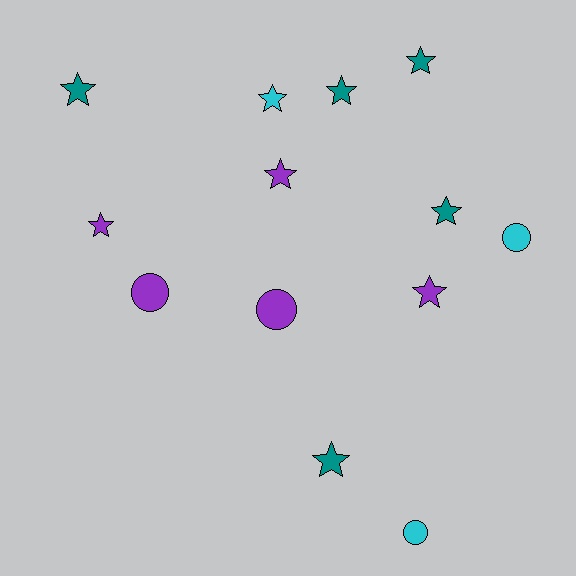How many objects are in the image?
There are 13 objects.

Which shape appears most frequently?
Star, with 9 objects.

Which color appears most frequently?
Teal, with 5 objects.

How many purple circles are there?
There are 2 purple circles.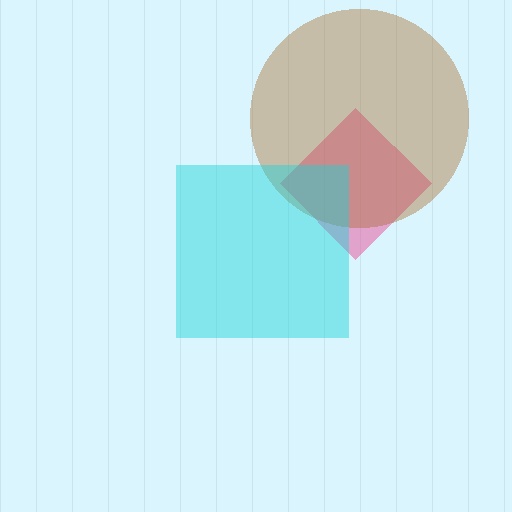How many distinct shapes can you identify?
There are 3 distinct shapes: a pink diamond, a brown circle, a cyan square.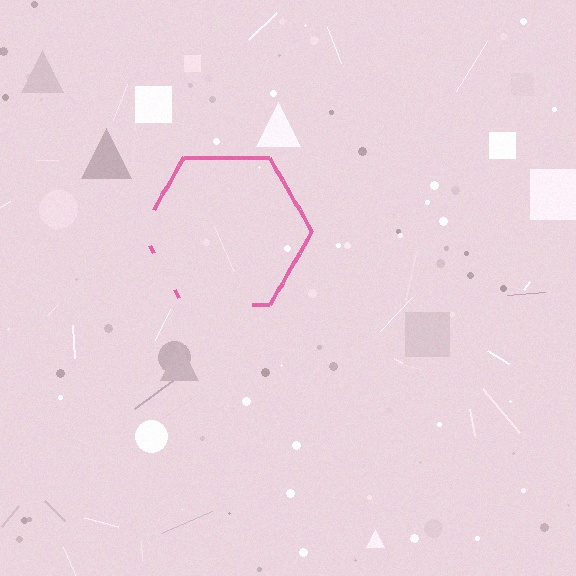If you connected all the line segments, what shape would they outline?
They would outline a hexagon.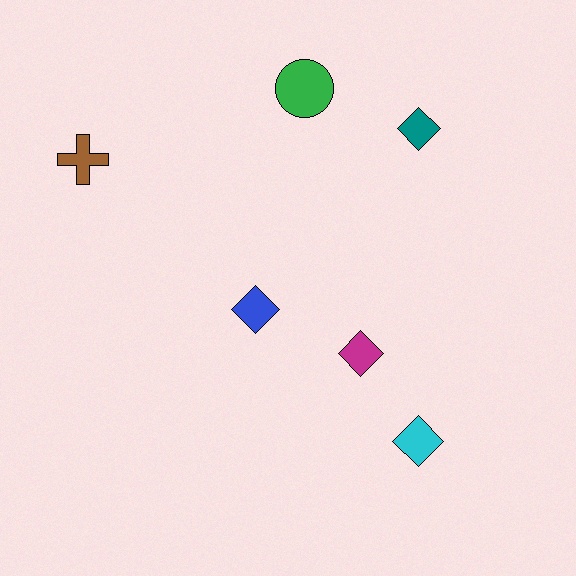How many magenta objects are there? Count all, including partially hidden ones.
There is 1 magenta object.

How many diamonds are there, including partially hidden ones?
There are 4 diamonds.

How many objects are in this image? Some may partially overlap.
There are 6 objects.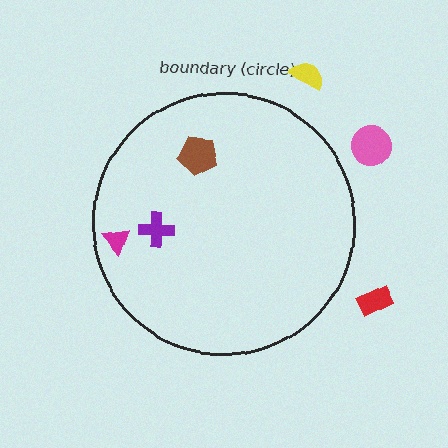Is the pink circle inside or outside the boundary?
Outside.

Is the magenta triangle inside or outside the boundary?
Inside.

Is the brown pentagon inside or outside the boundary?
Inside.